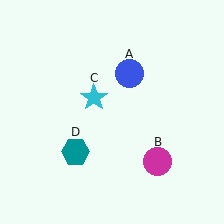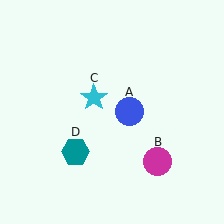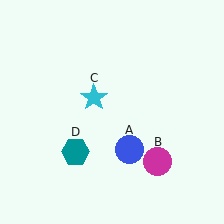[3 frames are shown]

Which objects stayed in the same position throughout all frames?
Magenta circle (object B) and cyan star (object C) and teal hexagon (object D) remained stationary.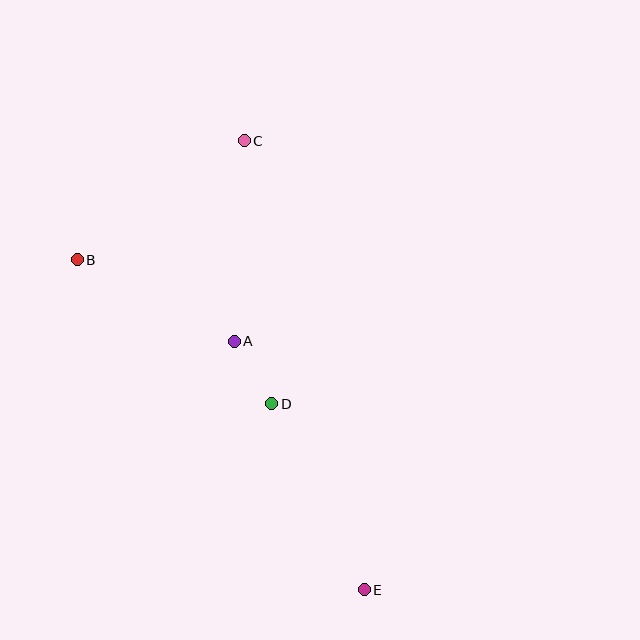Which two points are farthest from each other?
Points C and E are farthest from each other.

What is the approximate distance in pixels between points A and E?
The distance between A and E is approximately 280 pixels.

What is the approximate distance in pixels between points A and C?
The distance between A and C is approximately 201 pixels.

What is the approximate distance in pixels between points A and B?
The distance between A and B is approximately 177 pixels.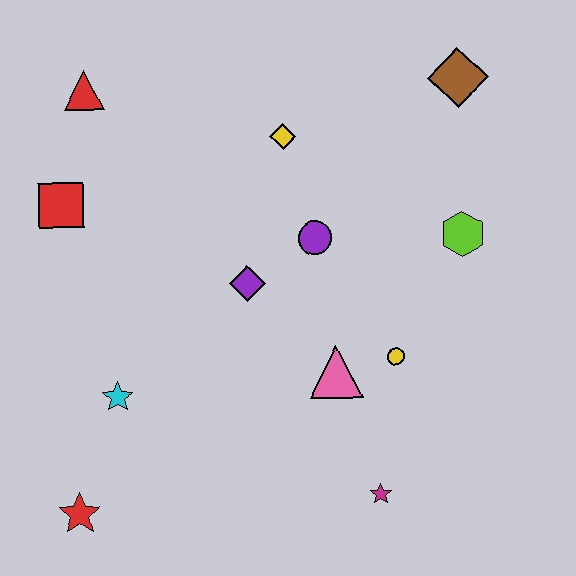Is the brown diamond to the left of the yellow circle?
No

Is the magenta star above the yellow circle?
No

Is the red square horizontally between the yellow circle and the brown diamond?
No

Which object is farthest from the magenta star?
The red triangle is farthest from the magenta star.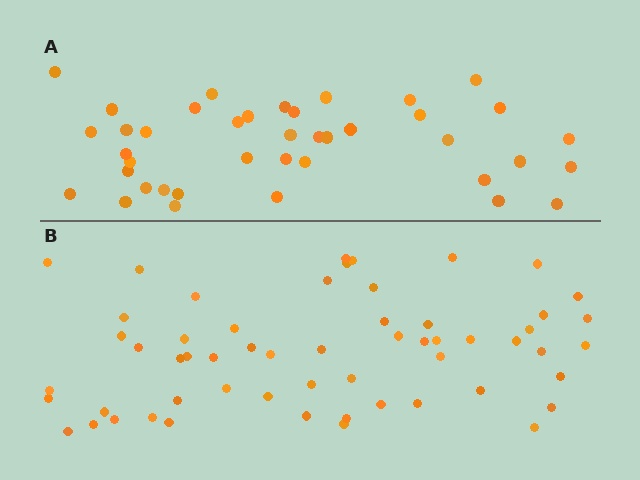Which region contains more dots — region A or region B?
Region B (the bottom region) has more dots.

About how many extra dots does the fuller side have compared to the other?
Region B has approximately 15 more dots than region A.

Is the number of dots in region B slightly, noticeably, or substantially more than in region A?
Region B has noticeably more, but not dramatically so. The ratio is roughly 1.4 to 1.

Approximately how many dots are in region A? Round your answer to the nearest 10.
About 40 dots.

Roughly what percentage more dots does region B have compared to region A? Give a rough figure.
About 40% more.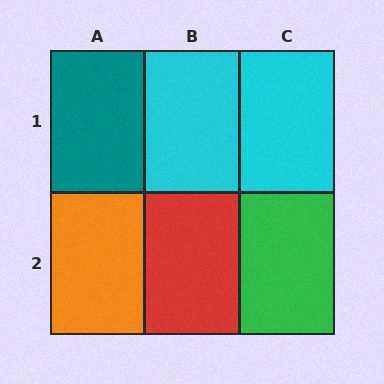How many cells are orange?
1 cell is orange.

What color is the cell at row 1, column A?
Teal.